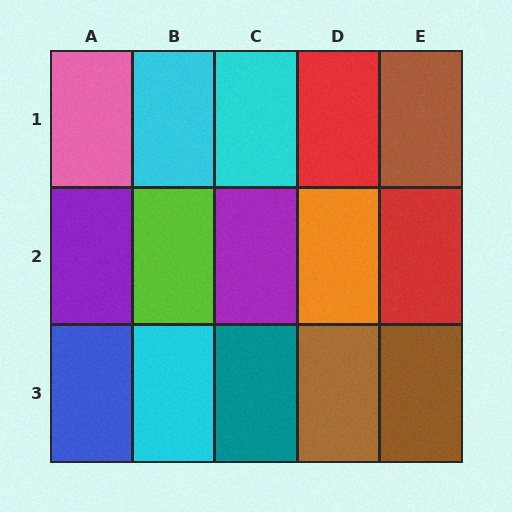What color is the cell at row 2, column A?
Purple.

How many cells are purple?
2 cells are purple.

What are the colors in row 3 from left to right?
Blue, cyan, teal, brown, brown.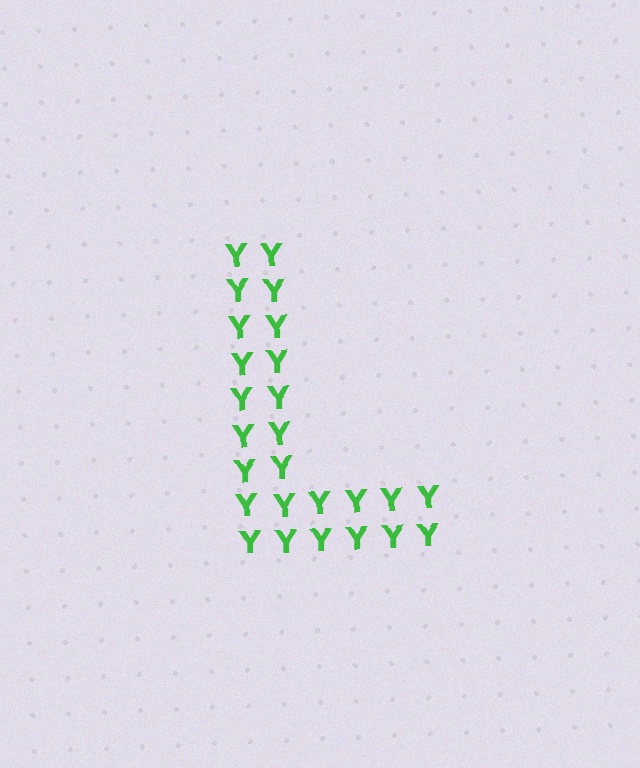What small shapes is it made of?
It is made of small letter Y's.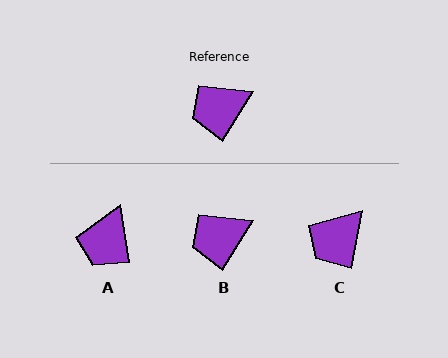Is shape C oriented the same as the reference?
No, it is off by about 22 degrees.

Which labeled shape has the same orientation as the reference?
B.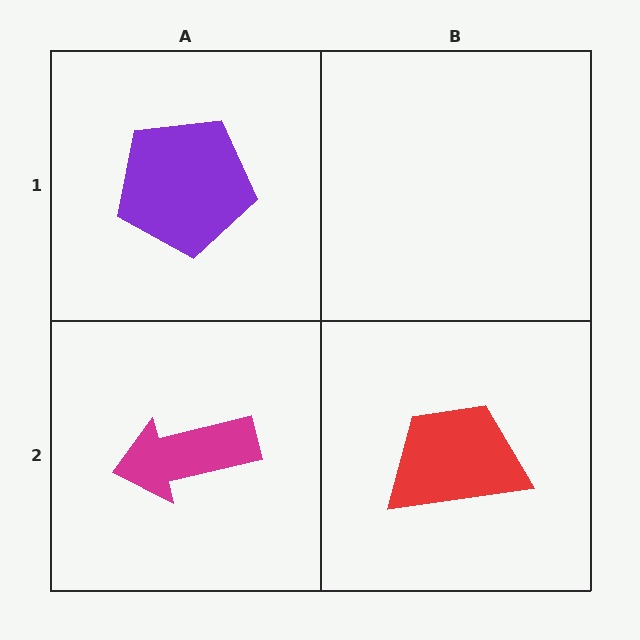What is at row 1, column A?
A purple pentagon.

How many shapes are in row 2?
2 shapes.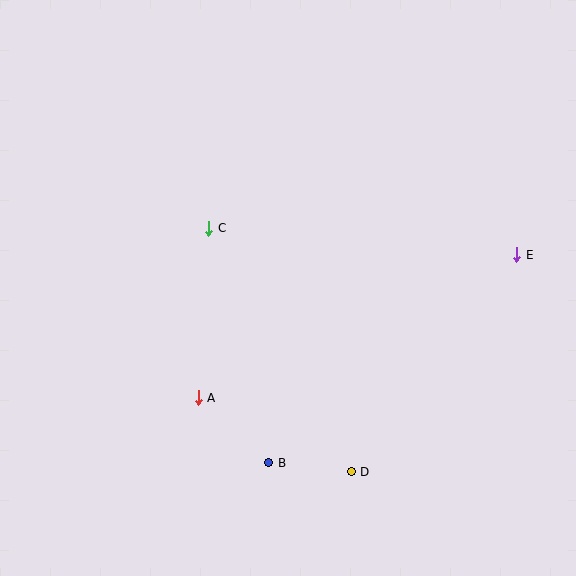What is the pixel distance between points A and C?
The distance between A and C is 170 pixels.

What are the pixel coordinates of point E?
Point E is at (517, 255).